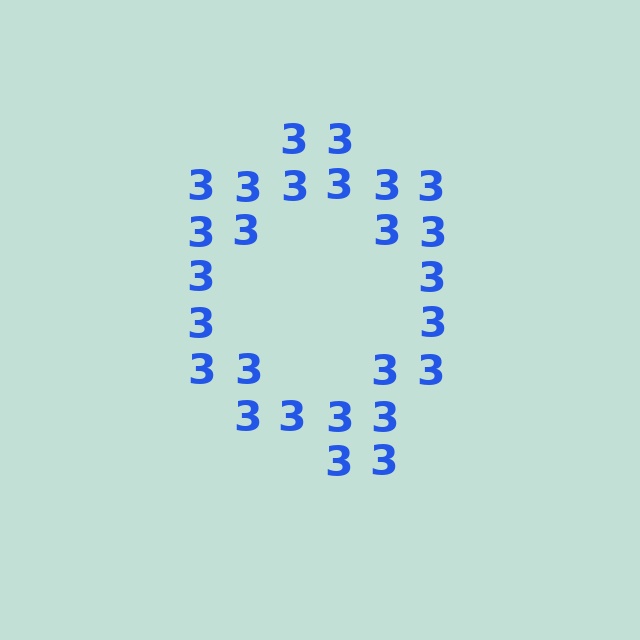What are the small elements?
The small elements are digit 3's.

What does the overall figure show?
The overall figure shows the letter Q.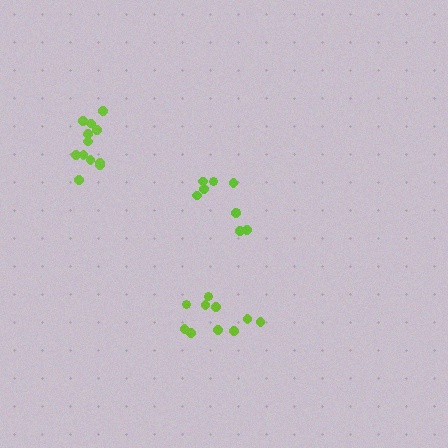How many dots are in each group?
Group 1: 9 dots, Group 2: 13 dots, Group 3: 10 dots (32 total).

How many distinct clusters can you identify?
There are 3 distinct clusters.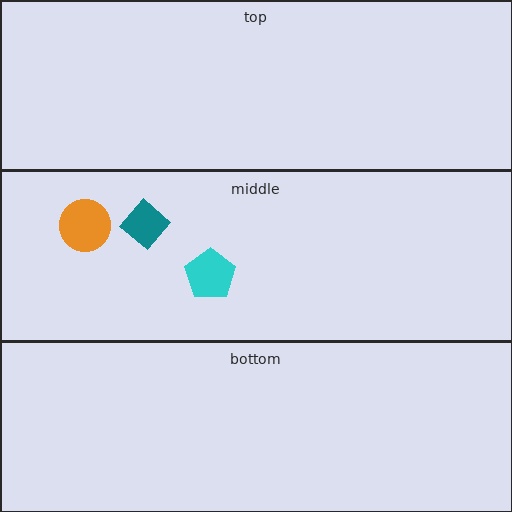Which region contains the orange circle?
The middle region.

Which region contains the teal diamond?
The middle region.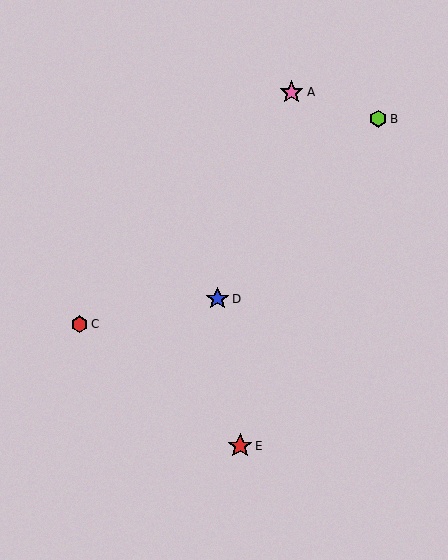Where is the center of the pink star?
The center of the pink star is at (292, 92).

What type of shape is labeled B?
Shape B is a lime hexagon.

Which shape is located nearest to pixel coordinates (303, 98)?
The pink star (labeled A) at (292, 92) is nearest to that location.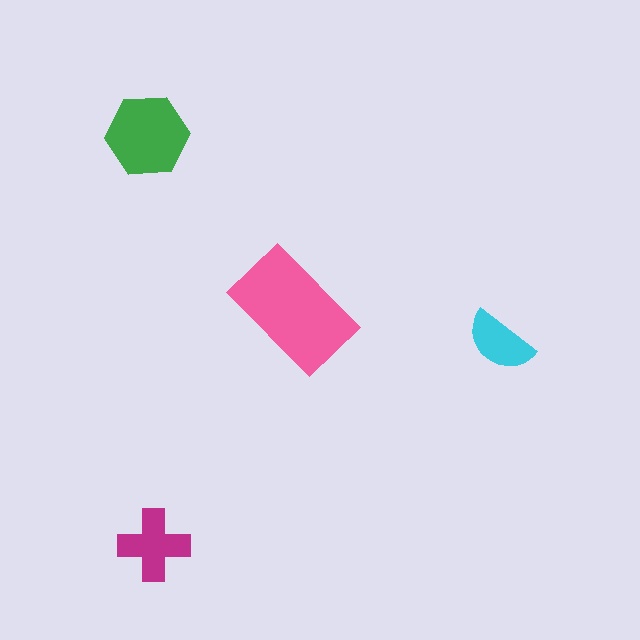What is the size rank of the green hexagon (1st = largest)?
2nd.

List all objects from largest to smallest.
The pink rectangle, the green hexagon, the magenta cross, the cyan semicircle.